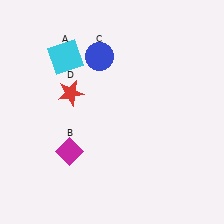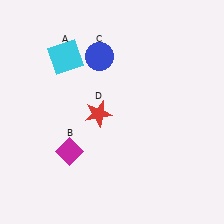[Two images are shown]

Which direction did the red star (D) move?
The red star (D) moved right.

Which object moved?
The red star (D) moved right.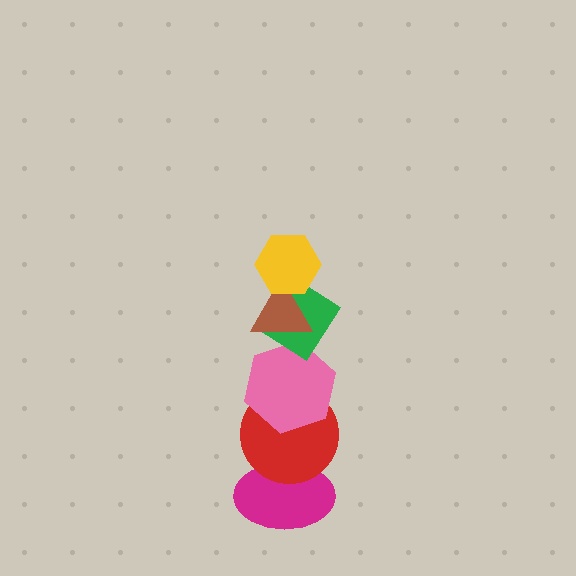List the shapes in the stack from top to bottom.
From top to bottom: the yellow hexagon, the brown triangle, the green diamond, the pink hexagon, the red circle, the magenta ellipse.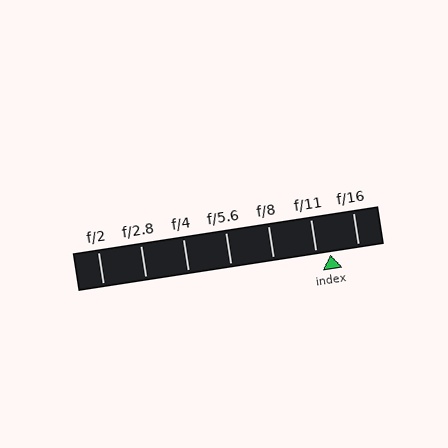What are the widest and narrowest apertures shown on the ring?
The widest aperture shown is f/2 and the narrowest is f/16.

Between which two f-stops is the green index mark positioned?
The index mark is between f/11 and f/16.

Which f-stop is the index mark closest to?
The index mark is closest to f/11.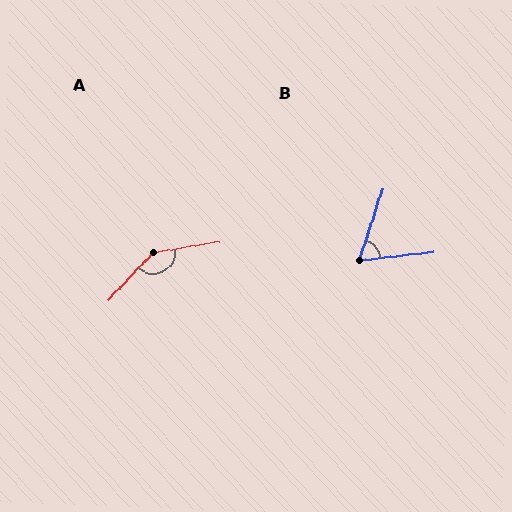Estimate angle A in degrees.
Approximately 143 degrees.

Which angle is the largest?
A, at approximately 143 degrees.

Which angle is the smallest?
B, at approximately 66 degrees.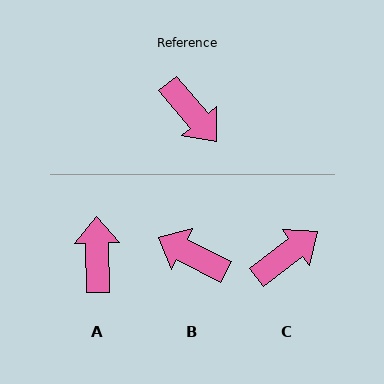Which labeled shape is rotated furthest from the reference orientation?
B, about 158 degrees away.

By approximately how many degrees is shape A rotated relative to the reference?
Approximately 141 degrees counter-clockwise.